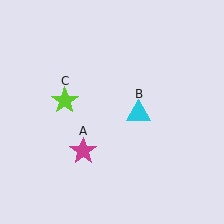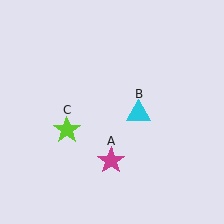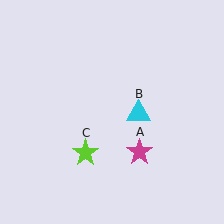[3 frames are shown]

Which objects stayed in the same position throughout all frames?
Cyan triangle (object B) remained stationary.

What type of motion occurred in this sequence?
The magenta star (object A), lime star (object C) rotated counterclockwise around the center of the scene.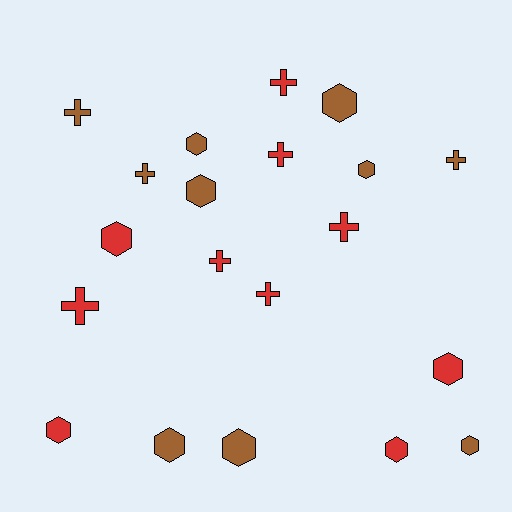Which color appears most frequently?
Brown, with 10 objects.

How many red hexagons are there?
There are 4 red hexagons.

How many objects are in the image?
There are 20 objects.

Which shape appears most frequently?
Hexagon, with 11 objects.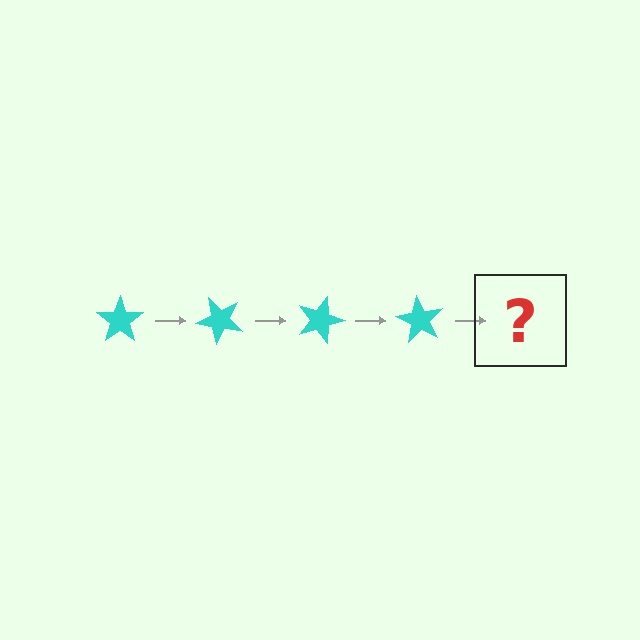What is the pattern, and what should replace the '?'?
The pattern is that the star rotates 45 degrees each step. The '?' should be a cyan star rotated 180 degrees.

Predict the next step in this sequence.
The next step is a cyan star rotated 180 degrees.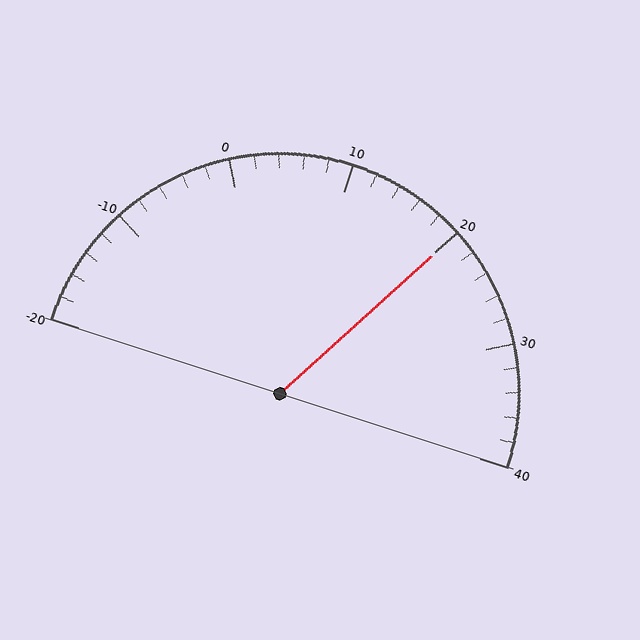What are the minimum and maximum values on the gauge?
The gauge ranges from -20 to 40.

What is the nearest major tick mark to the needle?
The nearest major tick mark is 20.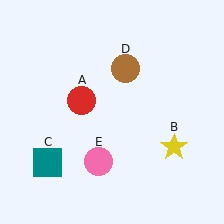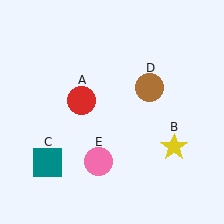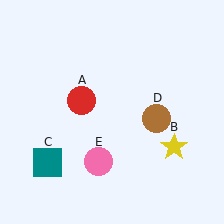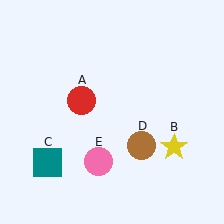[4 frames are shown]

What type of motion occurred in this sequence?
The brown circle (object D) rotated clockwise around the center of the scene.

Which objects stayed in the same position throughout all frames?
Red circle (object A) and yellow star (object B) and teal square (object C) and pink circle (object E) remained stationary.